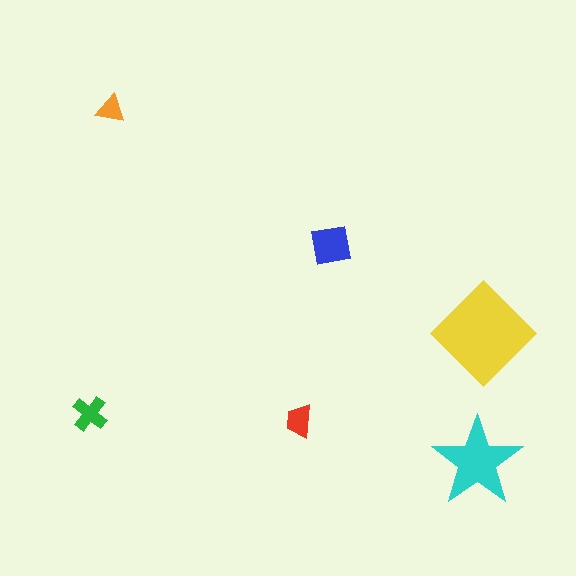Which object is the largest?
The yellow diamond.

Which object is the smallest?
The orange triangle.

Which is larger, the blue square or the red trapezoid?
The blue square.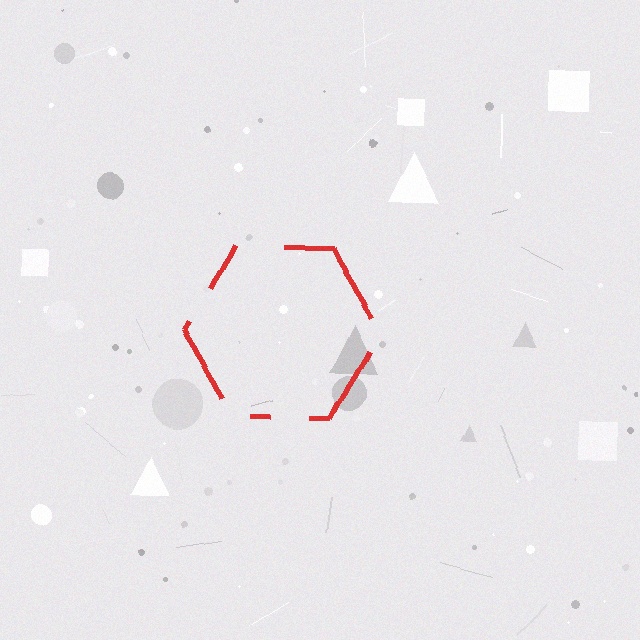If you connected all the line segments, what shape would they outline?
They would outline a hexagon.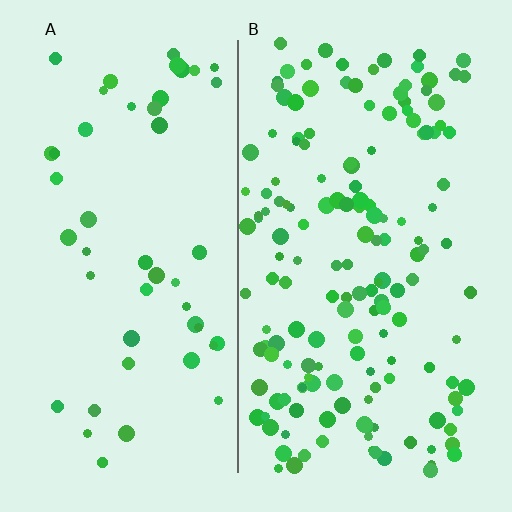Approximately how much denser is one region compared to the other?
Approximately 3.3× — region B over region A.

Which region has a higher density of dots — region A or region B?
B (the right).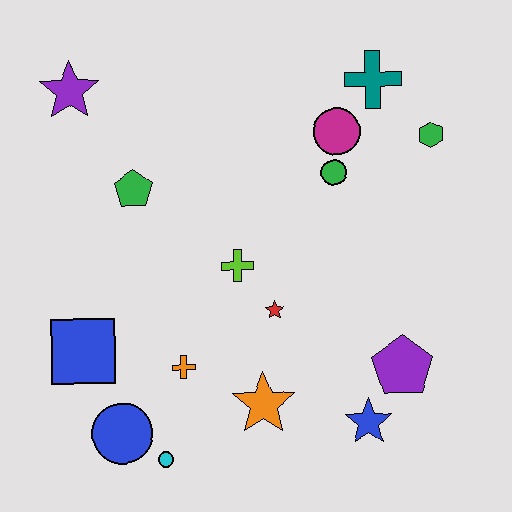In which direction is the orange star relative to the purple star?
The orange star is below the purple star.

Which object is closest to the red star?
The lime cross is closest to the red star.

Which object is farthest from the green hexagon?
The blue circle is farthest from the green hexagon.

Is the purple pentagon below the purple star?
Yes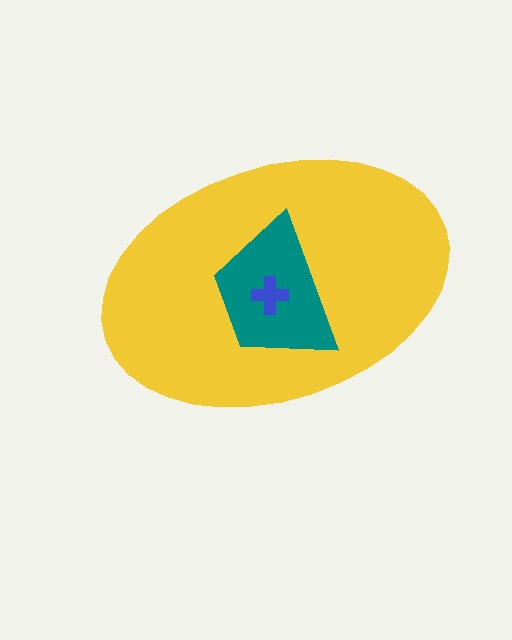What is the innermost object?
The blue cross.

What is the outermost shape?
The yellow ellipse.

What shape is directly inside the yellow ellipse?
The teal trapezoid.